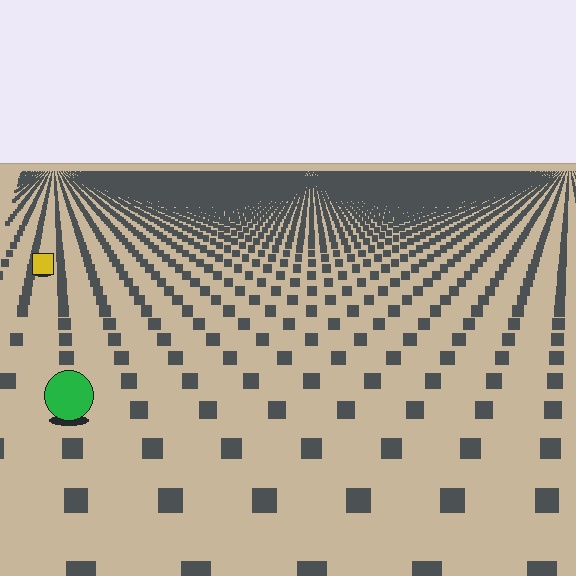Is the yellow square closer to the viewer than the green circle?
No. The green circle is closer — you can tell from the texture gradient: the ground texture is coarser near it.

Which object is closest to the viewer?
The green circle is closest. The texture marks near it are larger and more spread out.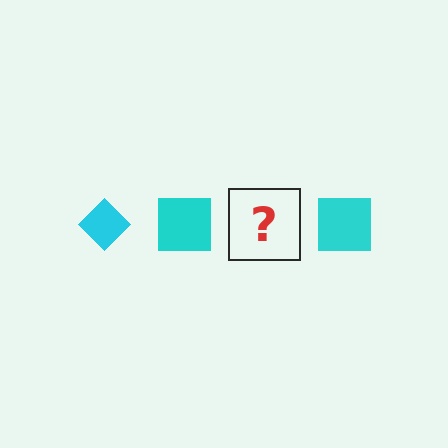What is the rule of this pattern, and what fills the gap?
The rule is that the pattern cycles through diamond, square shapes in cyan. The gap should be filled with a cyan diamond.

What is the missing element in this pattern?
The missing element is a cyan diamond.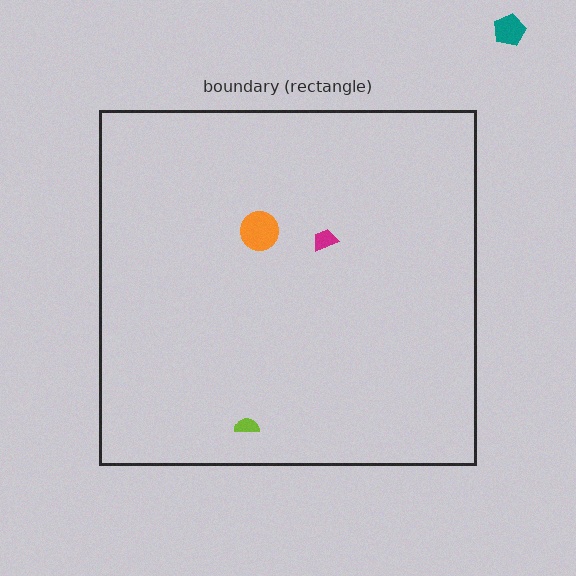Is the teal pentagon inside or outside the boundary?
Outside.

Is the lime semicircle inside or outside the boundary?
Inside.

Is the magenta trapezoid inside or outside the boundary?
Inside.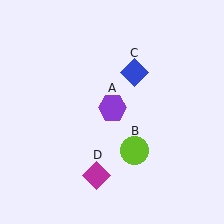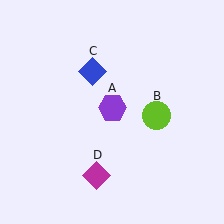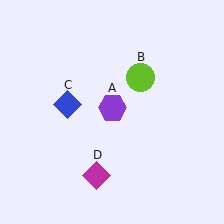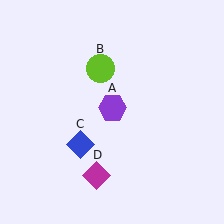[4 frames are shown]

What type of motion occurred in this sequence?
The lime circle (object B), blue diamond (object C) rotated counterclockwise around the center of the scene.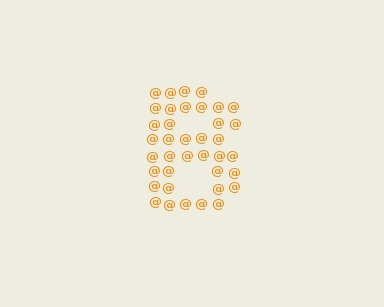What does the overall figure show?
The overall figure shows the letter B.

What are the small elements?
The small elements are at signs.